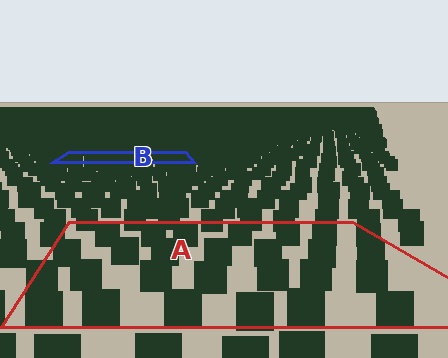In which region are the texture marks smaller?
The texture marks are smaller in region B, because it is farther away.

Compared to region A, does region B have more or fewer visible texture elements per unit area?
Region B has more texture elements per unit area — they are packed more densely because it is farther away.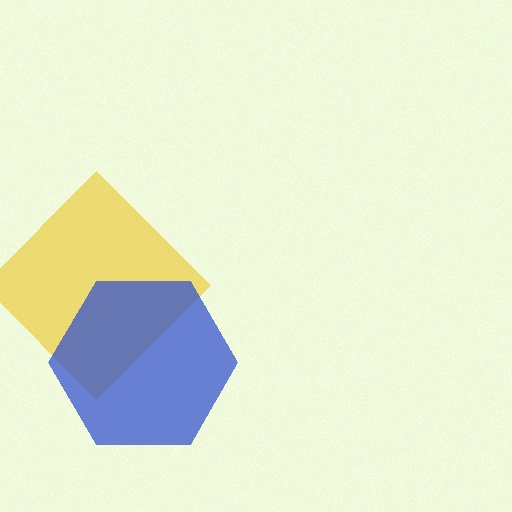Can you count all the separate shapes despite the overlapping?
Yes, there are 2 separate shapes.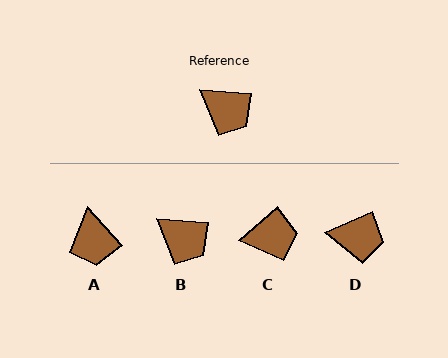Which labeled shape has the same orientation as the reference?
B.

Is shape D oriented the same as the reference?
No, it is off by about 28 degrees.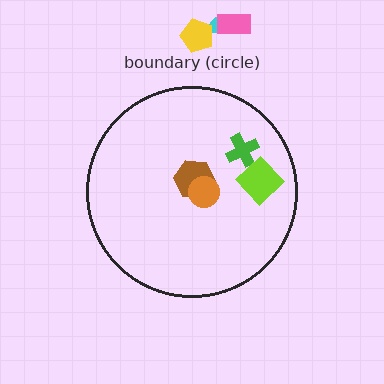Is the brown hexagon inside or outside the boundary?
Inside.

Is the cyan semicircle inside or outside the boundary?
Outside.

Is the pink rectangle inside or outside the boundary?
Outside.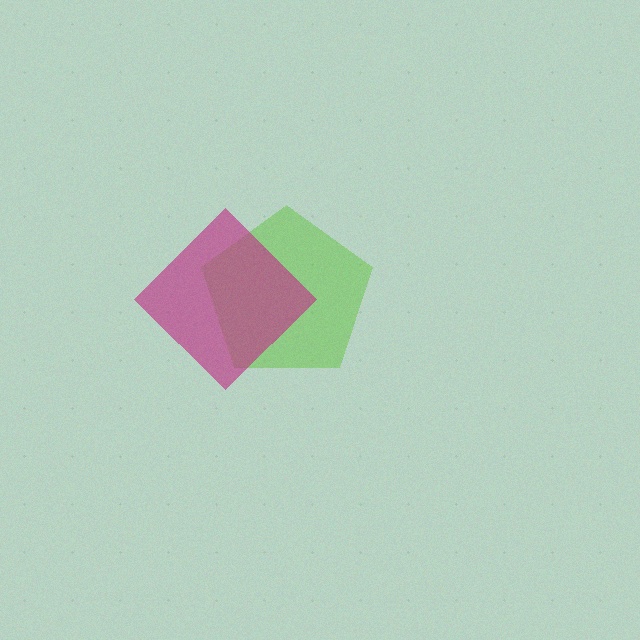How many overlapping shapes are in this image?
There are 2 overlapping shapes in the image.